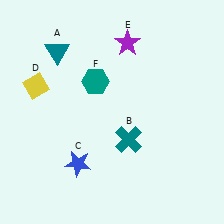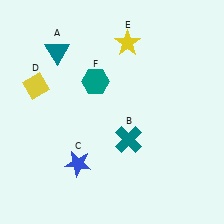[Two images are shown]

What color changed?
The star (E) changed from purple in Image 1 to yellow in Image 2.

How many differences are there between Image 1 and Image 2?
There is 1 difference between the two images.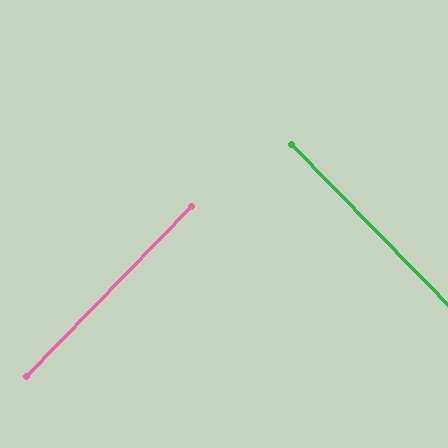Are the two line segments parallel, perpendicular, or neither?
Perpendicular — they meet at approximately 88°.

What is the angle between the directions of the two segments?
Approximately 88 degrees.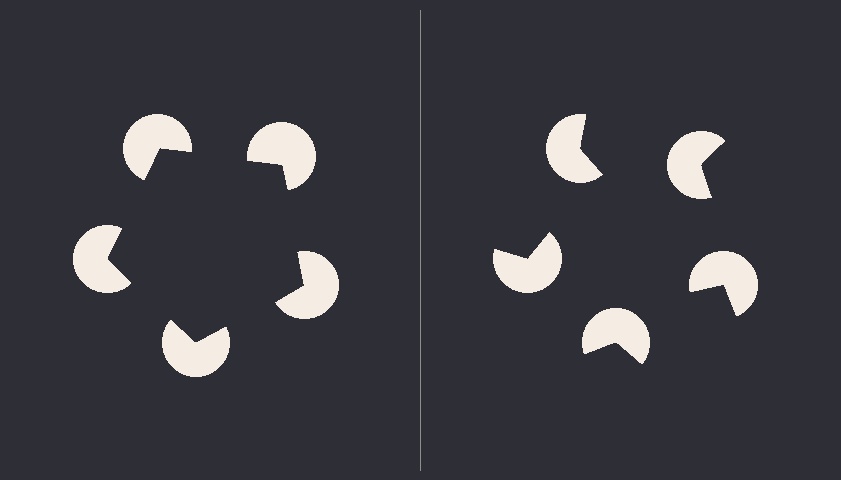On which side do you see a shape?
An illusory pentagon appears on the left side. On the right side the wedge cuts are rotated, so no coherent shape forms.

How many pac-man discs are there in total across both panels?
10 — 5 on each side.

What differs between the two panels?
The pac-man discs are positioned identically on both sides; only the wedge orientations differ. On the left they align to a pentagon; on the right they are misaligned.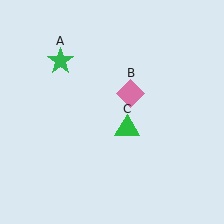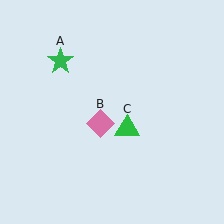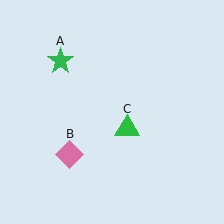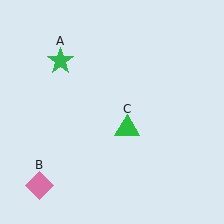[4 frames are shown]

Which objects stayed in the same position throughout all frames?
Green star (object A) and green triangle (object C) remained stationary.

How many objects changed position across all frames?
1 object changed position: pink diamond (object B).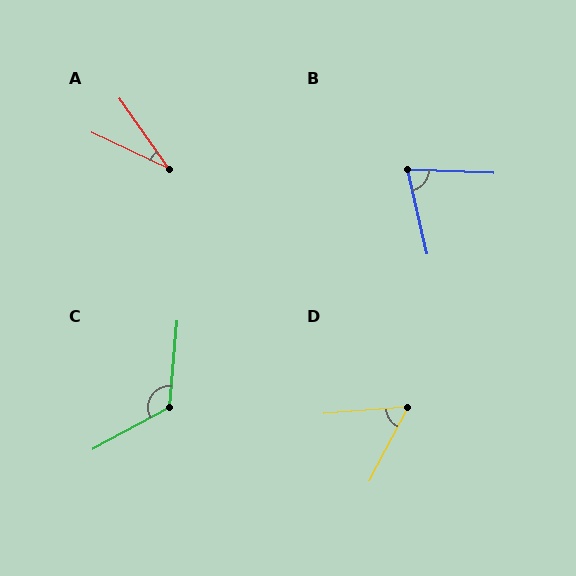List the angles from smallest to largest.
A (30°), D (58°), B (74°), C (124°).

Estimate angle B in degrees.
Approximately 74 degrees.